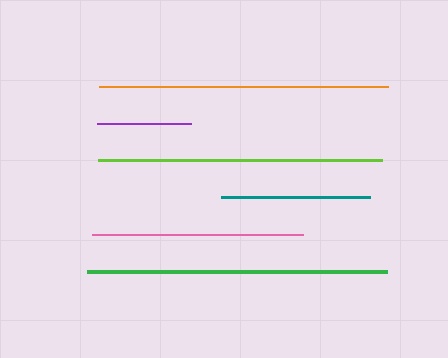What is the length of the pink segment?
The pink segment is approximately 211 pixels long.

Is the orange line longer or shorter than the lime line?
The orange line is longer than the lime line.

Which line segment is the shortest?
The purple line is the shortest at approximately 94 pixels.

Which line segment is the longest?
The green line is the longest at approximately 299 pixels.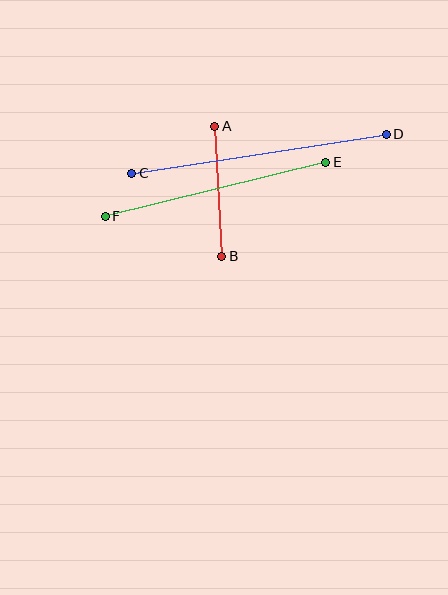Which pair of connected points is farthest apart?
Points C and D are farthest apart.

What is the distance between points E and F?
The distance is approximately 227 pixels.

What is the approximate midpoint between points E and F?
The midpoint is at approximately (216, 189) pixels.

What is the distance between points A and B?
The distance is approximately 130 pixels.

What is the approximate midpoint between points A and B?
The midpoint is at approximately (218, 191) pixels.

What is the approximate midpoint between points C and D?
The midpoint is at approximately (259, 154) pixels.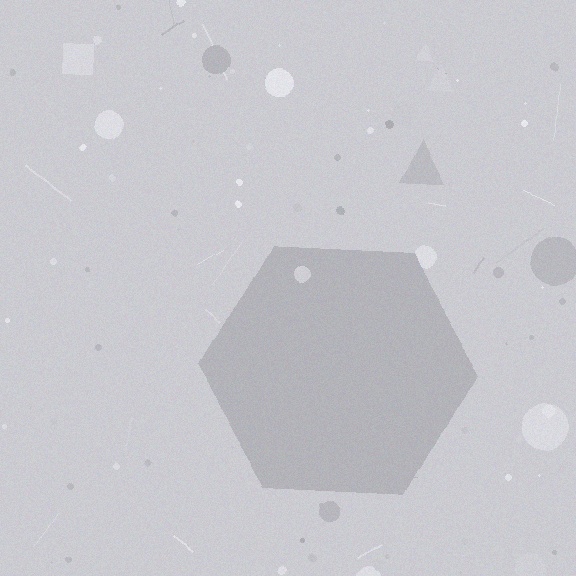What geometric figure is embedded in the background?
A hexagon is embedded in the background.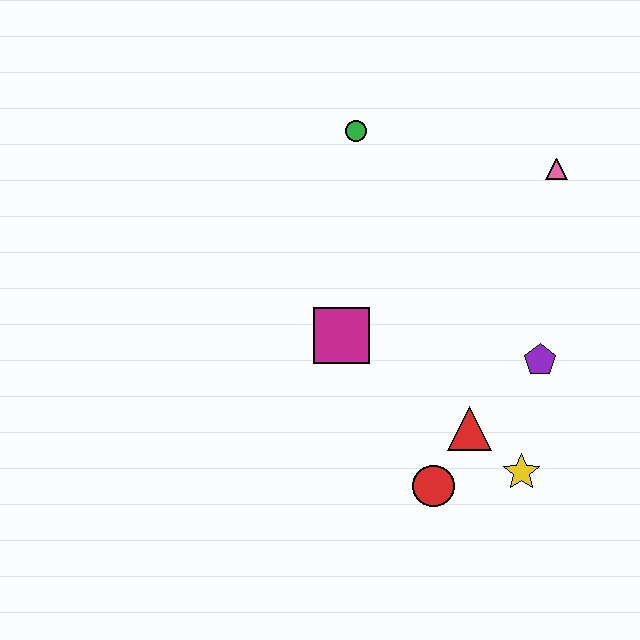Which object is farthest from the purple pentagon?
The green circle is farthest from the purple pentagon.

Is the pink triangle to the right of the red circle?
Yes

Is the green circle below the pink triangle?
No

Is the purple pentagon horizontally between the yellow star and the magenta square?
No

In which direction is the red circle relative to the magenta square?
The red circle is below the magenta square.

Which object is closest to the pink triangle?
The purple pentagon is closest to the pink triangle.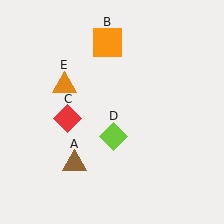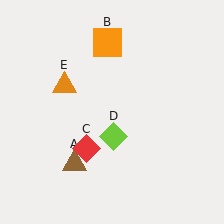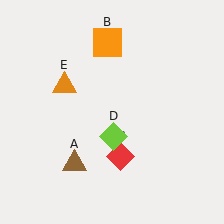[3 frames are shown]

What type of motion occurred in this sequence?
The red diamond (object C) rotated counterclockwise around the center of the scene.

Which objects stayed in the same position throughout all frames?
Brown triangle (object A) and orange square (object B) and lime diamond (object D) and orange triangle (object E) remained stationary.